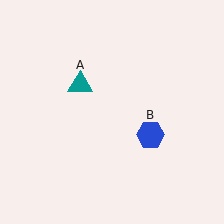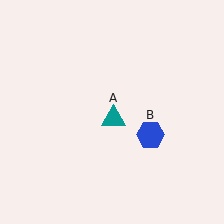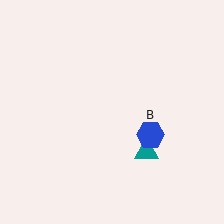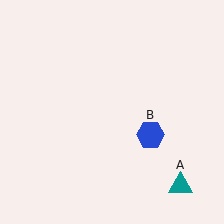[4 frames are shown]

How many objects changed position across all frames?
1 object changed position: teal triangle (object A).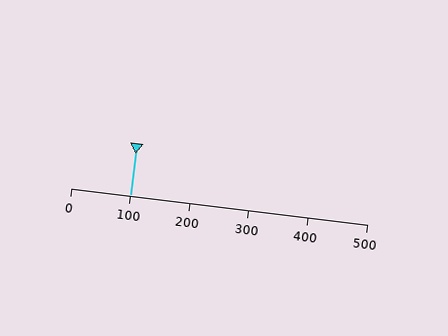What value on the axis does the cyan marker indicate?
The marker indicates approximately 100.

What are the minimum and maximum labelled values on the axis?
The axis runs from 0 to 500.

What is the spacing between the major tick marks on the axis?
The major ticks are spaced 100 apart.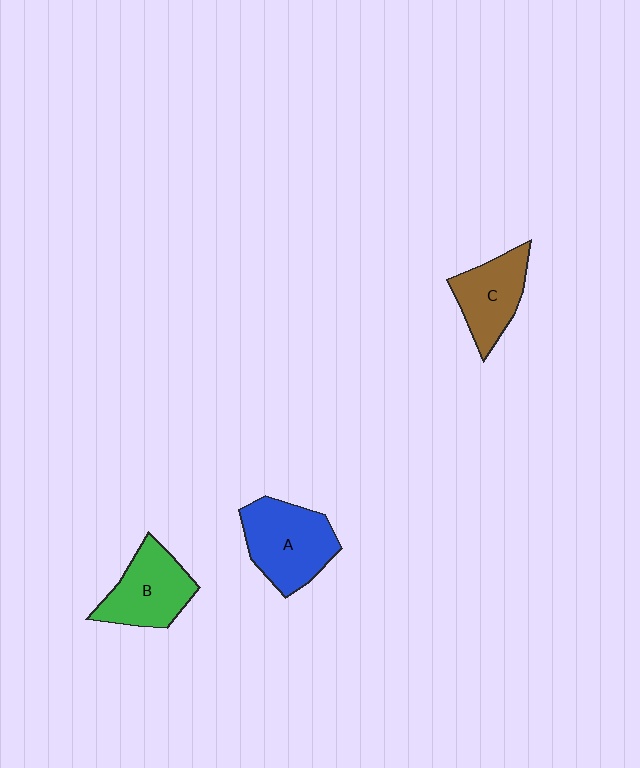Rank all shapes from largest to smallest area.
From largest to smallest: A (blue), B (green), C (brown).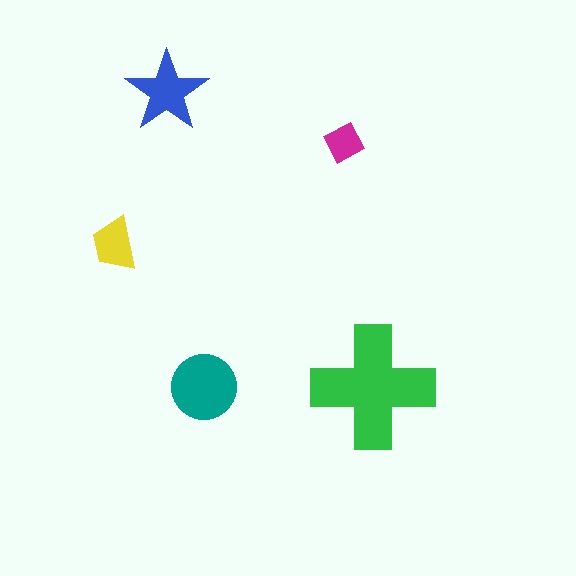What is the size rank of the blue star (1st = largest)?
3rd.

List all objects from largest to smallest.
The green cross, the teal circle, the blue star, the yellow trapezoid, the magenta diamond.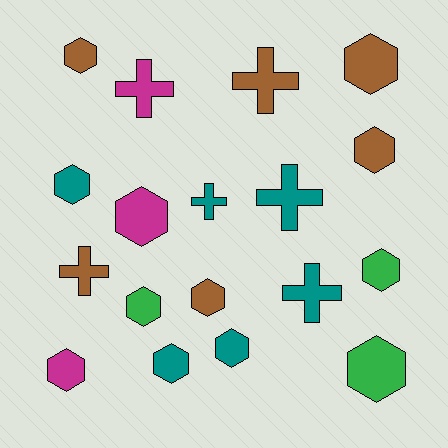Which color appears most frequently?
Teal, with 6 objects.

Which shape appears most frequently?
Hexagon, with 12 objects.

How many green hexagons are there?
There are 3 green hexagons.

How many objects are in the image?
There are 18 objects.